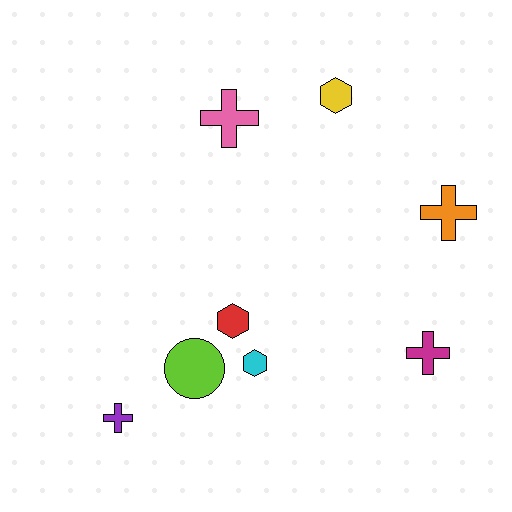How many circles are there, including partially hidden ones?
There is 1 circle.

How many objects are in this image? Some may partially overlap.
There are 8 objects.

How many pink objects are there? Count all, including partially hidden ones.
There is 1 pink object.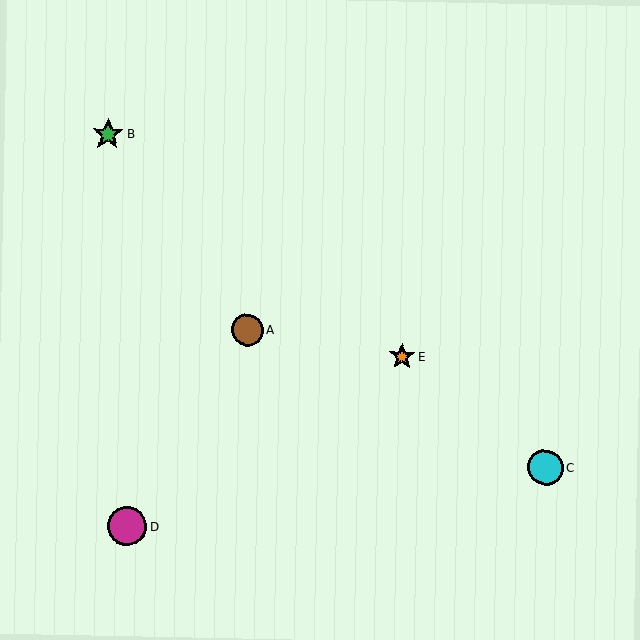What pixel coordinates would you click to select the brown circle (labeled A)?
Click at (247, 330) to select the brown circle A.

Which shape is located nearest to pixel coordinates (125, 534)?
The magenta circle (labeled D) at (127, 526) is nearest to that location.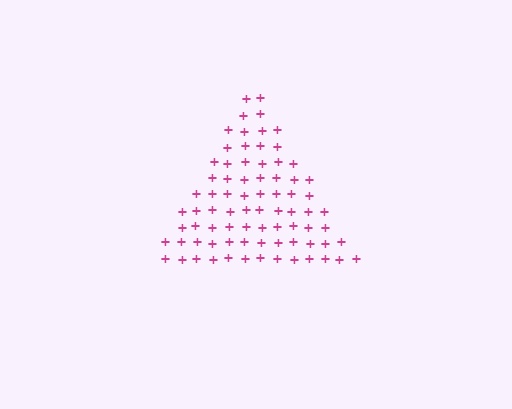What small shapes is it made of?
It is made of small plus signs.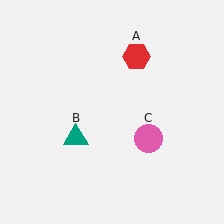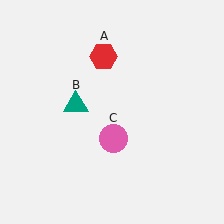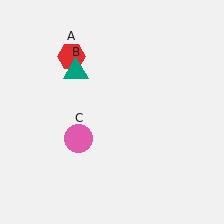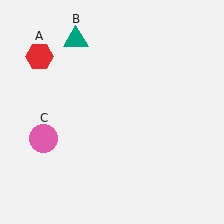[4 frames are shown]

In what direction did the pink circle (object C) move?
The pink circle (object C) moved left.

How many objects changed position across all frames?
3 objects changed position: red hexagon (object A), teal triangle (object B), pink circle (object C).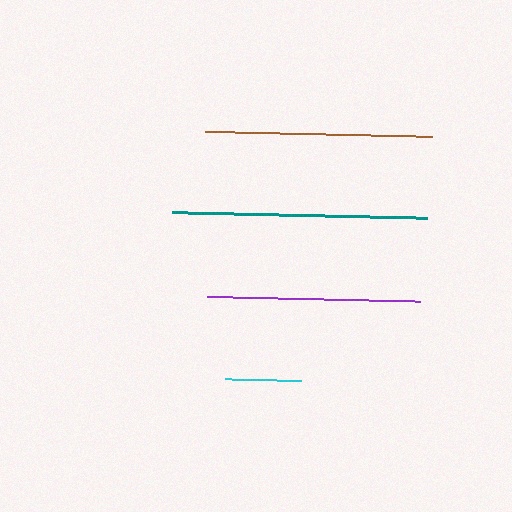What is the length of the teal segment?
The teal segment is approximately 254 pixels long.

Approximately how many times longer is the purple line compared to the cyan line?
The purple line is approximately 2.8 times the length of the cyan line.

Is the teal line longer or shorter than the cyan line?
The teal line is longer than the cyan line.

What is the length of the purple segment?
The purple segment is approximately 214 pixels long.